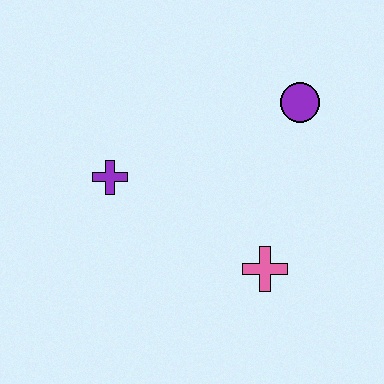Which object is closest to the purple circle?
The pink cross is closest to the purple circle.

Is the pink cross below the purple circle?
Yes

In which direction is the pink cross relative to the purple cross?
The pink cross is to the right of the purple cross.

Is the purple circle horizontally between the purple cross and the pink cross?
No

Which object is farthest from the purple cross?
The purple circle is farthest from the purple cross.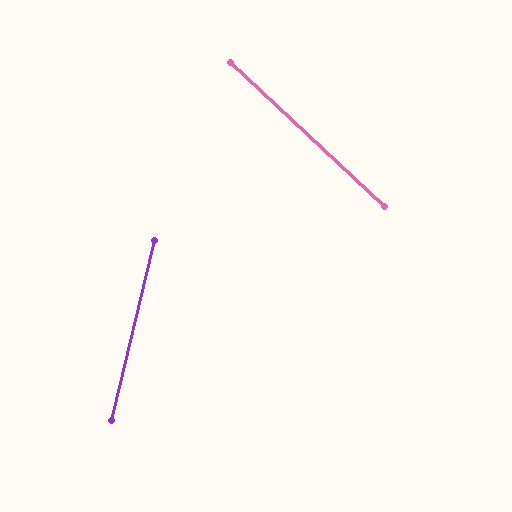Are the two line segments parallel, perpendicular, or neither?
Neither parallel nor perpendicular — they differ by about 60°.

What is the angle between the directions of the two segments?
Approximately 60 degrees.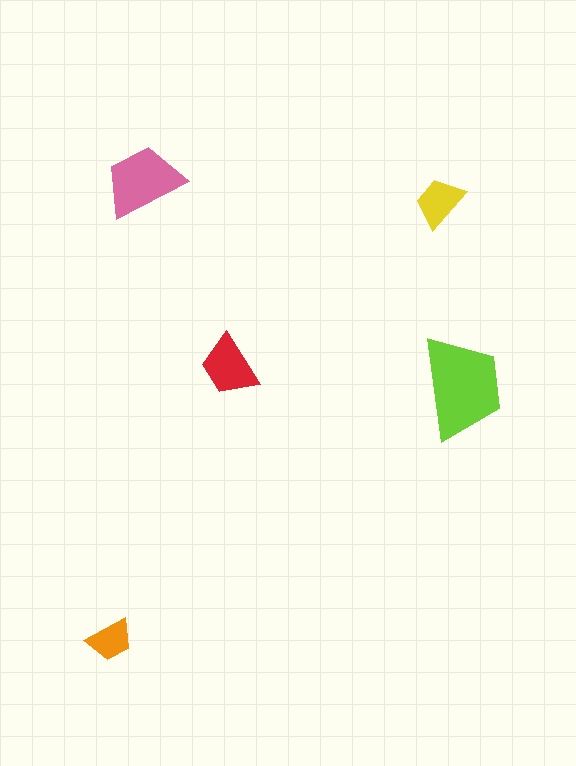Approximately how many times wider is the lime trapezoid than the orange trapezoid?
About 2 times wider.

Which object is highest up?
The pink trapezoid is topmost.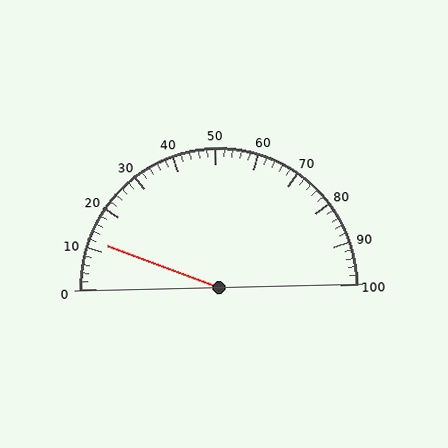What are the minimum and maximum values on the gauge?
The gauge ranges from 0 to 100.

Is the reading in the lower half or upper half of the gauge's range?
The reading is in the lower half of the range (0 to 100).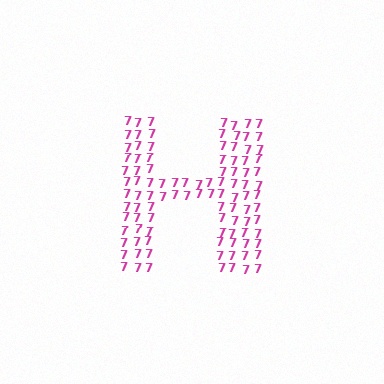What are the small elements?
The small elements are digit 7's.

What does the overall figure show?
The overall figure shows the letter H.